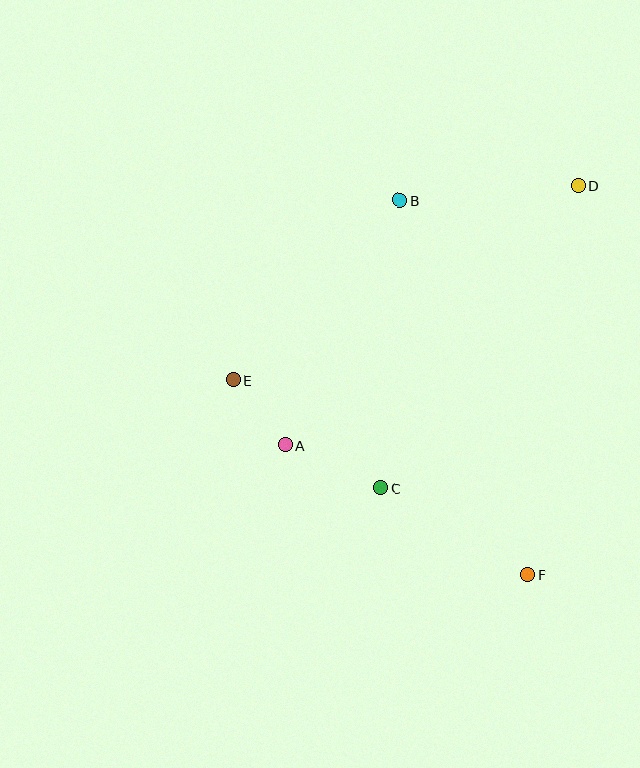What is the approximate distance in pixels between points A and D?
The distance between A and D is approximately 391 pixels.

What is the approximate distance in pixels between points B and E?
The distance between B and E is approximately 245 pixels.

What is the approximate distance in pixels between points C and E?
The distance between C and E is approximately 182 pixels.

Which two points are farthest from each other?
Points B and F are farthest from each other.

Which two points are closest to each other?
Points A and E are closest to each other.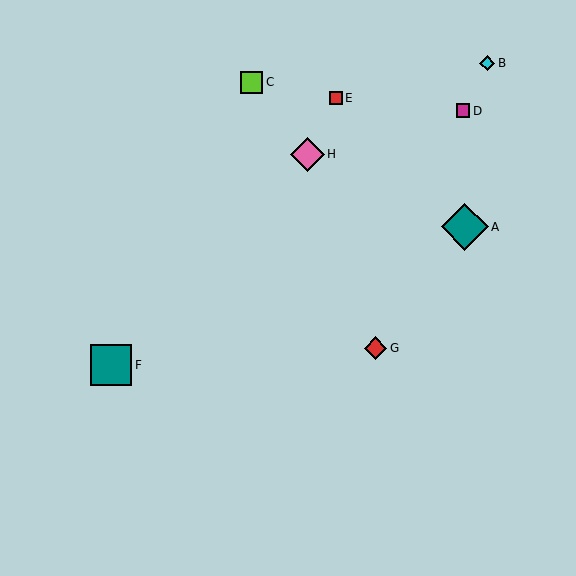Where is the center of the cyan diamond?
The center of the cyan diamond is at (487, 63).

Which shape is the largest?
The teal diamond (labeled A) is the largest.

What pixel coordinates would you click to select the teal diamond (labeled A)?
Click at (465, 227) to select the teal diamond A.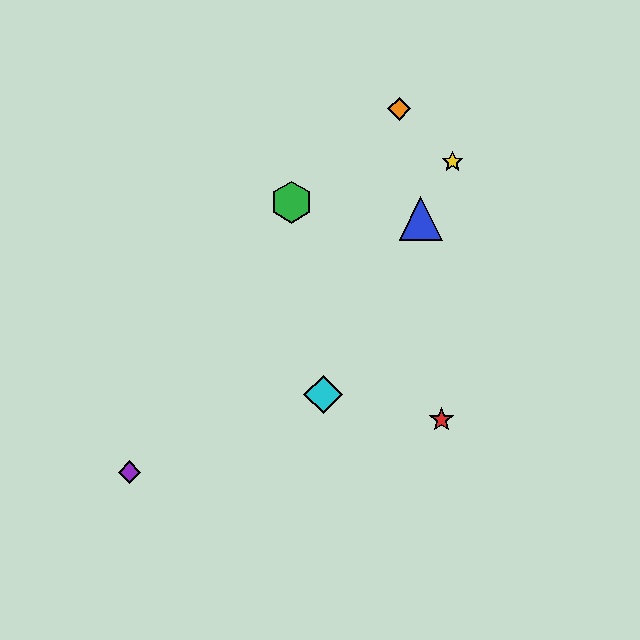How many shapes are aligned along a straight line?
3 shapes (the blue triangle, the yellow star, the cyan diamond) are aligned along a straight line.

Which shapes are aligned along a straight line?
The blue triangle, the yellow star, the cyan diamond are aligned along a straight line.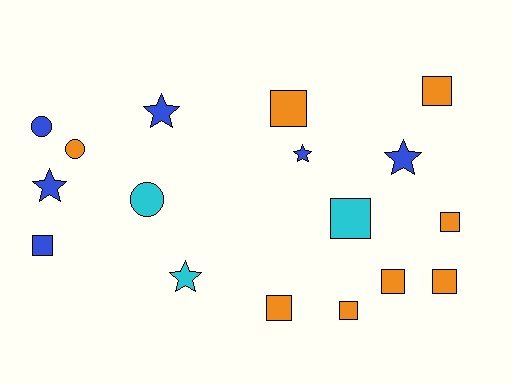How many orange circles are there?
There is 1 orange circle.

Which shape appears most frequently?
Square, with 9 objects.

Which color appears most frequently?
Orange, with 8 objects.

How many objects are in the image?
There are 17 objects.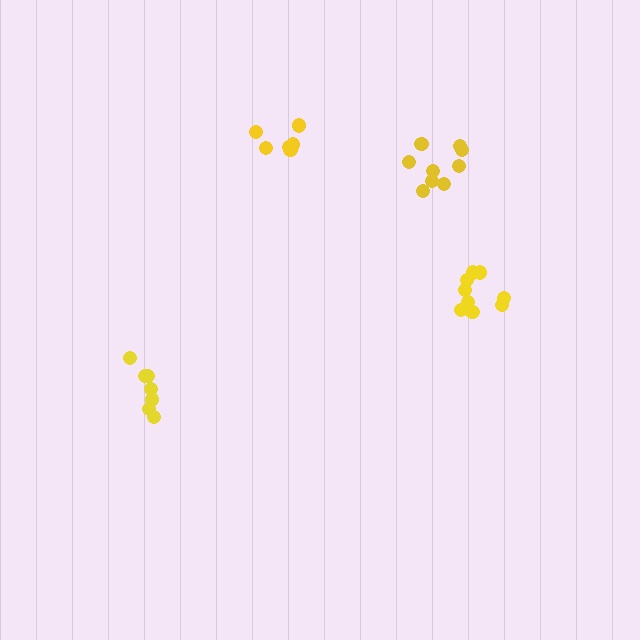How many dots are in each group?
Group 1: 9 dots, Group 2: 7 dots, Group 3: 9 dots, Group 4: 6 dots (31 total).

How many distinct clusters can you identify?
There are 4 distinct clusters.